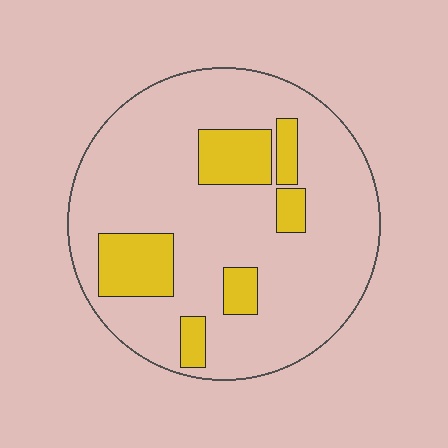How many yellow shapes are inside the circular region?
6.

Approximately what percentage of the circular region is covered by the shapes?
Approximately 20%.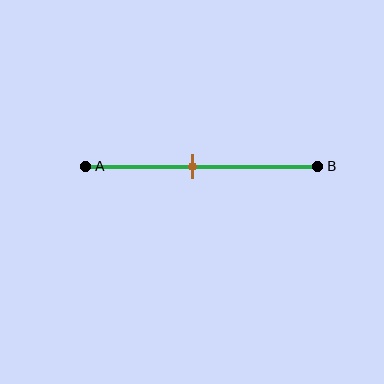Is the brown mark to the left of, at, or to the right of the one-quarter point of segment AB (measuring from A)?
The brown mark is to the right of the one-quarter point of segment AB.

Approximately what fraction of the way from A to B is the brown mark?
The brown mark is approximately 45% of the way from A to B.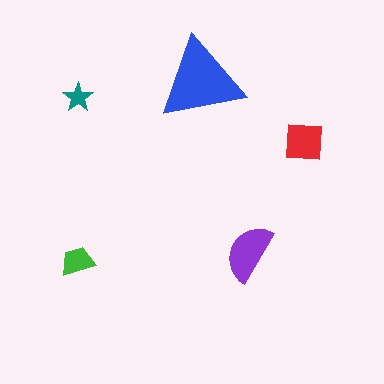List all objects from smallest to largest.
The teal star, the green trapezoid, the red square, the purple semicircle, the blue triangle.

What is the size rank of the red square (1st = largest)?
3rd.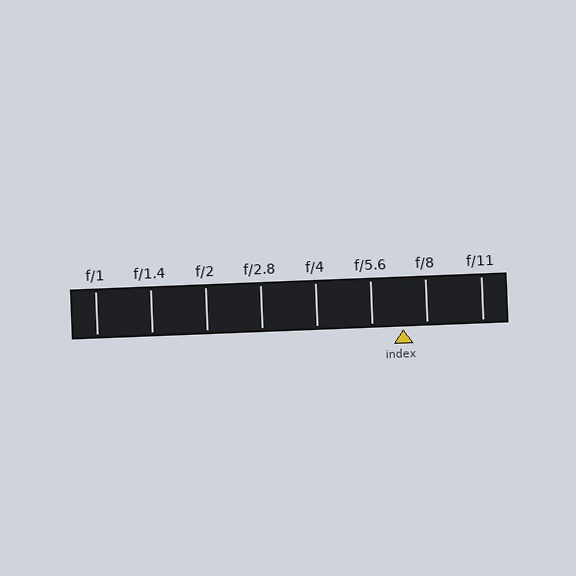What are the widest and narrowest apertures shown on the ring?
The widest aperture shown is f/1 and the narrowest is f/11.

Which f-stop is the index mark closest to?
The index mark is closest to f/8.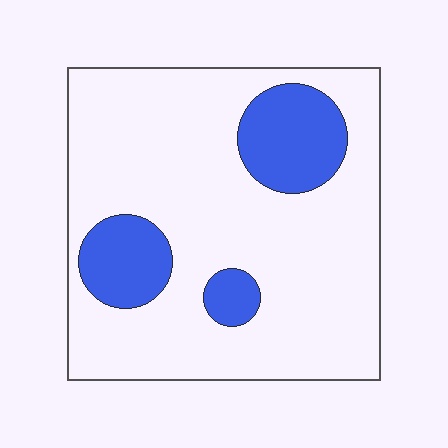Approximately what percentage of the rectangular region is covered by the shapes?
Approximately 20%.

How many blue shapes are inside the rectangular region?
3.